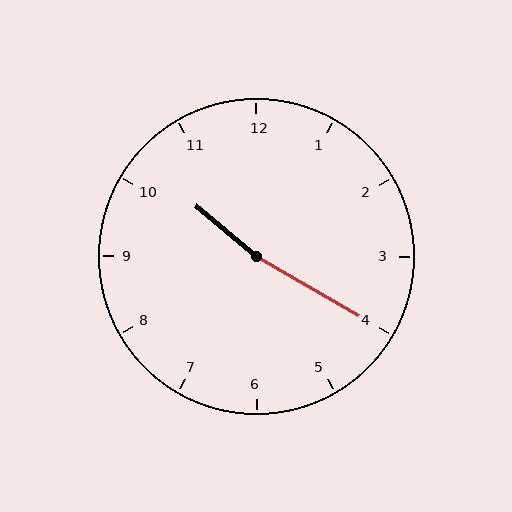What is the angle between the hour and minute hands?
Approximately 170 degrees.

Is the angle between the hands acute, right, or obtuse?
It is obtuse.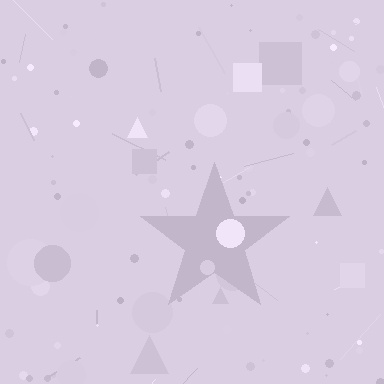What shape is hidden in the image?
A star is hidden in the image.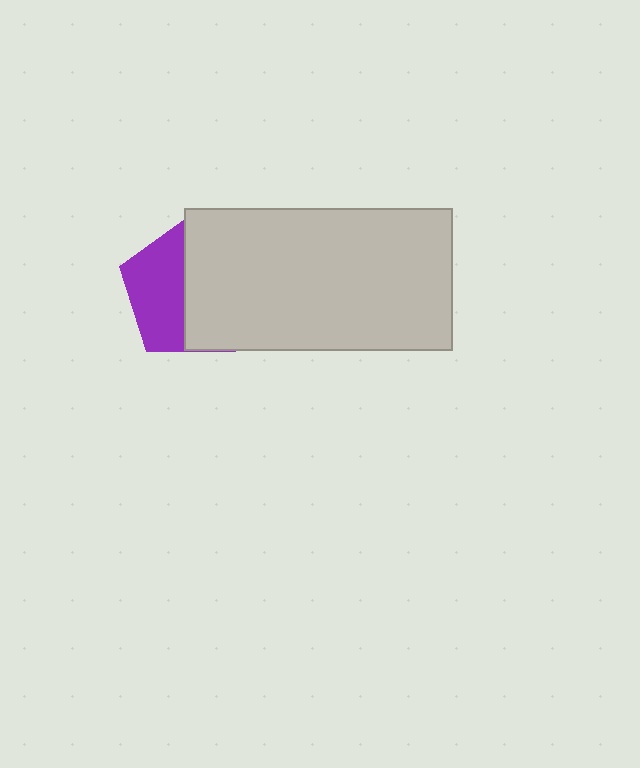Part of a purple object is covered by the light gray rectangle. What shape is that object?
It is a pentagon.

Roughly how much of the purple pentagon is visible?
A small part of it is visible (roughly 42%).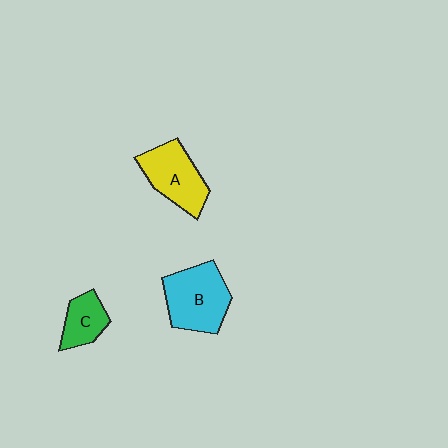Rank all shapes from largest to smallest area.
From largest to smallest: B (cyan), A (yellow), C (green).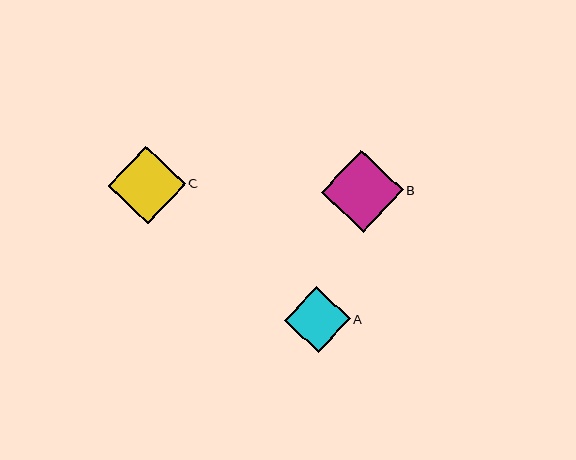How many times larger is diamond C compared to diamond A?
Diamond C is approximately 1.2 times the size of diamond A.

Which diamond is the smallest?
Diamond A is the smallest with a size of approximately 66 pixels.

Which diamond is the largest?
Diamond B is the largest with a size of approximately 82 pixels.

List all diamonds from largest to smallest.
From largest to smallest: B, C, A.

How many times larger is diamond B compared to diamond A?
Diamond B is approximately 1.2 times the size of diamond A.